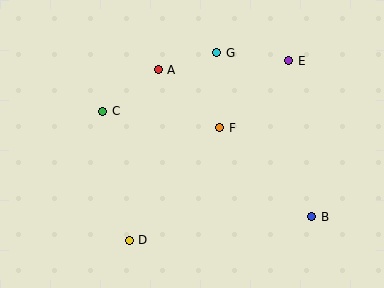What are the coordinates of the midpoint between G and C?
The midpoint between G and C is at (160, 82).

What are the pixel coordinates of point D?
Point D is at (129, 240).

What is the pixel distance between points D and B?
The distance between D and B is 184 pixels.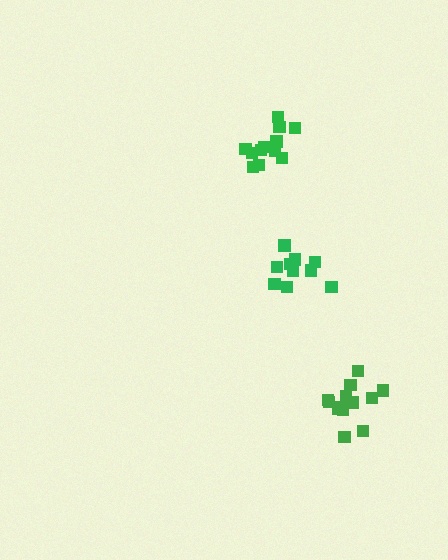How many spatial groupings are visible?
There are 3 spatial groupings.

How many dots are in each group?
Group 1: 10 dots, Group 2: 13 dots, Group 3: 12 dots (35 total).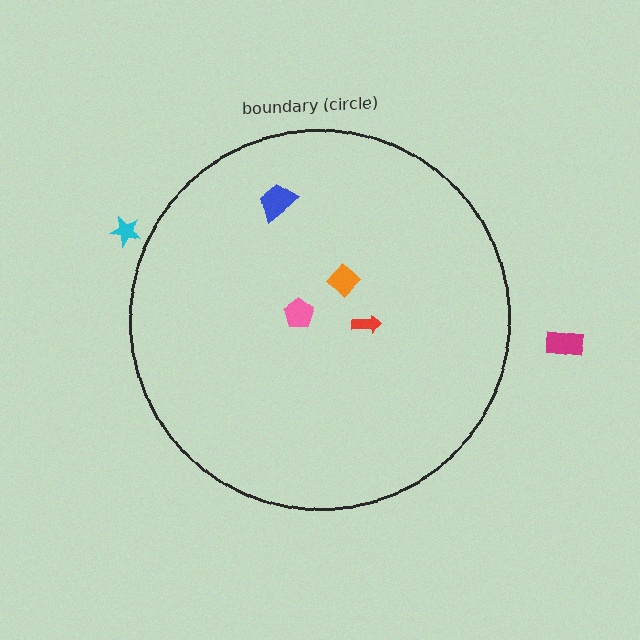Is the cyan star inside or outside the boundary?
Outside.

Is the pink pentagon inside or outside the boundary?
Inside.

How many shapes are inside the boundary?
4 inside, 2 outside.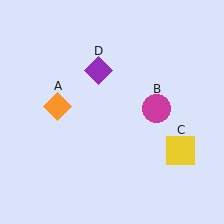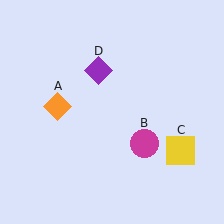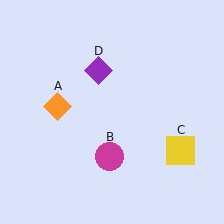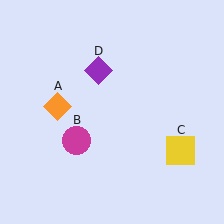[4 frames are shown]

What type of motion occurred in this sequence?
The magenta circle (object B) rotated clockwise around the center of the scene.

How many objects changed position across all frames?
1 object changed position: magenta circle (object B).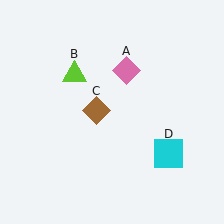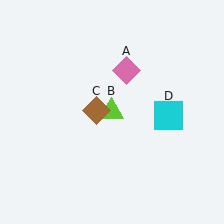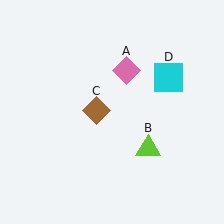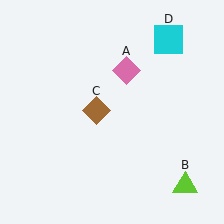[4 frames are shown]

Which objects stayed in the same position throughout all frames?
Pink diamond (object A) and brown diamond (object C) remained stationary.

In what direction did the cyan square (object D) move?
The cyan square (object D) moved up.